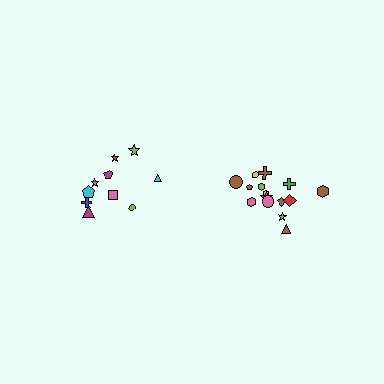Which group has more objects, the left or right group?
The right group.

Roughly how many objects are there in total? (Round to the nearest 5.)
Roughly 25 objects in total.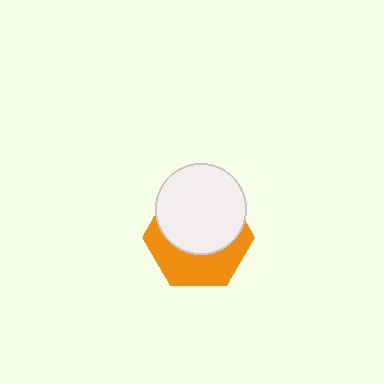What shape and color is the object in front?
The object in front is a white circle.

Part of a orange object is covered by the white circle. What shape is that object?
It is a hexagon.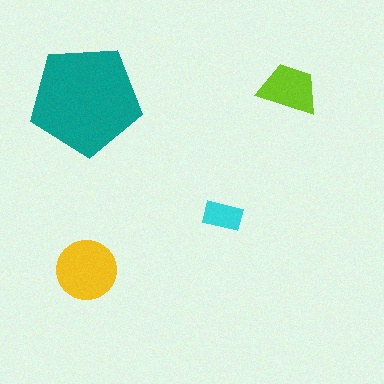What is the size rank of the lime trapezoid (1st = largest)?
3rd.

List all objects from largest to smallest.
The teal pentagon, the yellow circle, the lime trapezoid, the cyan rectangle.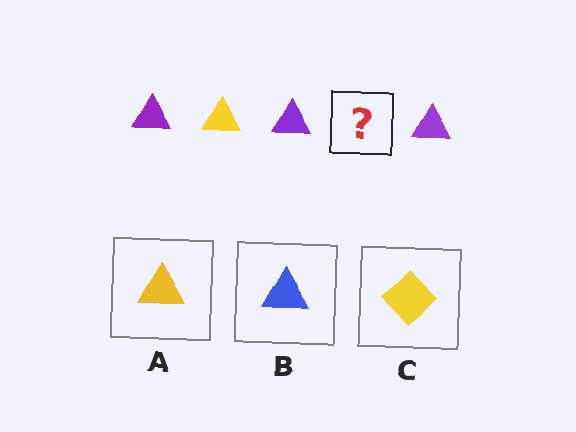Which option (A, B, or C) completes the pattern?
A.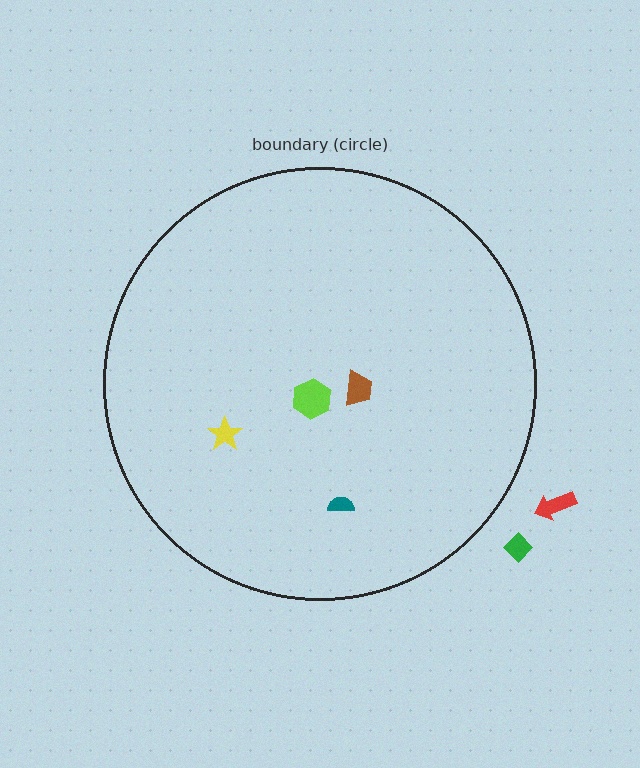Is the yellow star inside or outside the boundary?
Inside.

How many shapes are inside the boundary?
4 inside, 2 outside.